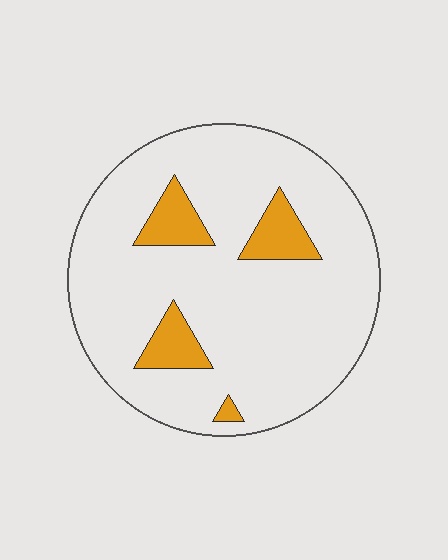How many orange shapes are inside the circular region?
4.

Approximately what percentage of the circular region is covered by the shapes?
Approximately 10%.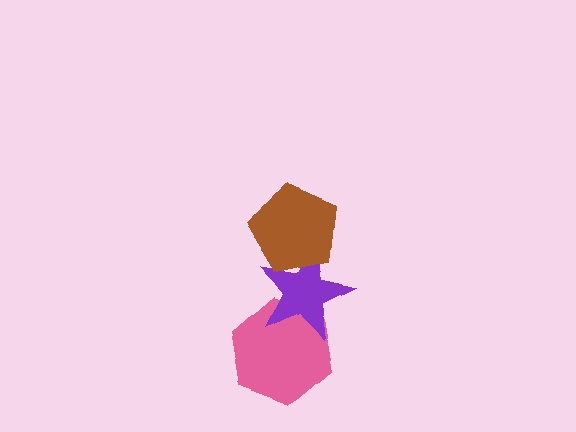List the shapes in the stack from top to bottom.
From top to bottom: the brown pentagon, the purple star, the pink hexagon.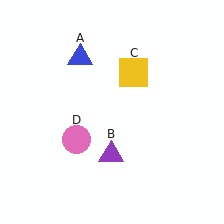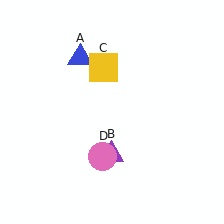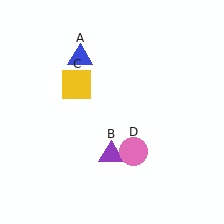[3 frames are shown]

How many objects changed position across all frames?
2 objects changed position: yellow square (object C), pink circle (object D).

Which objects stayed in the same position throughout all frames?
Blue triangle (object A) and purple triangle (object B) remained stationary.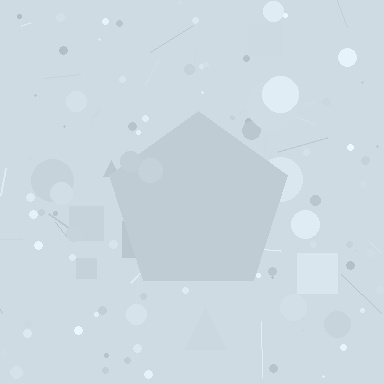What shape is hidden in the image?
A pentagon is hidden in the image.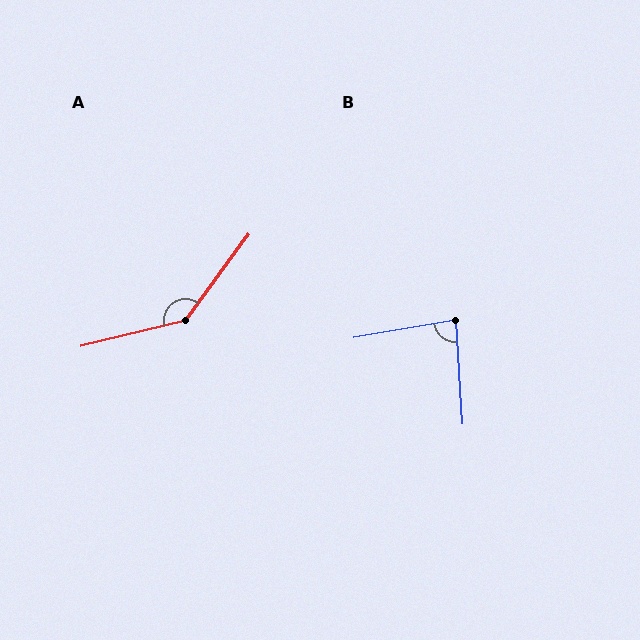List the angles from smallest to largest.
B (84°), A (140°).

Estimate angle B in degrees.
Approximately 84 degrees.